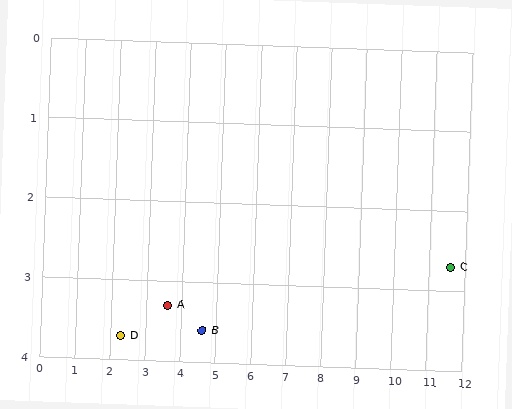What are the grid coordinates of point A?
Point A is at approximately (3.6, 3.3).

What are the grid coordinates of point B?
Point B is at approximately (4.6, 3.6).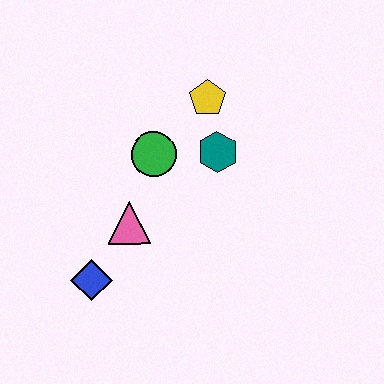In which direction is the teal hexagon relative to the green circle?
The teal hexagon is to the right of the green circle.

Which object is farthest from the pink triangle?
The yellow pentagon is farthest from the pink triangle.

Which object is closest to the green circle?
The teal hexagon is closest to the green circle.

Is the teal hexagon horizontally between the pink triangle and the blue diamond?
No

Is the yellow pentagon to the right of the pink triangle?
Yes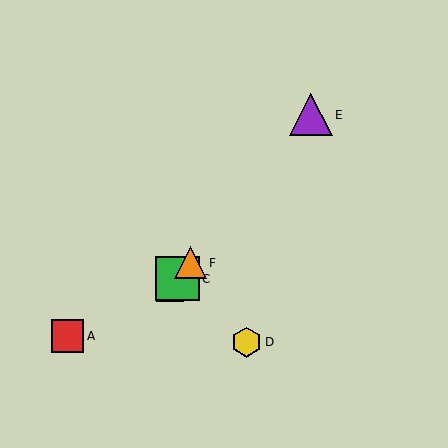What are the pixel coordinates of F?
Object F is at (190, 263).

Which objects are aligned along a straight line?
Objects B, C, E, F are aligned along a straight line.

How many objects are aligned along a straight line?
4 objects (B, C, E, F) are aligned along a straight line.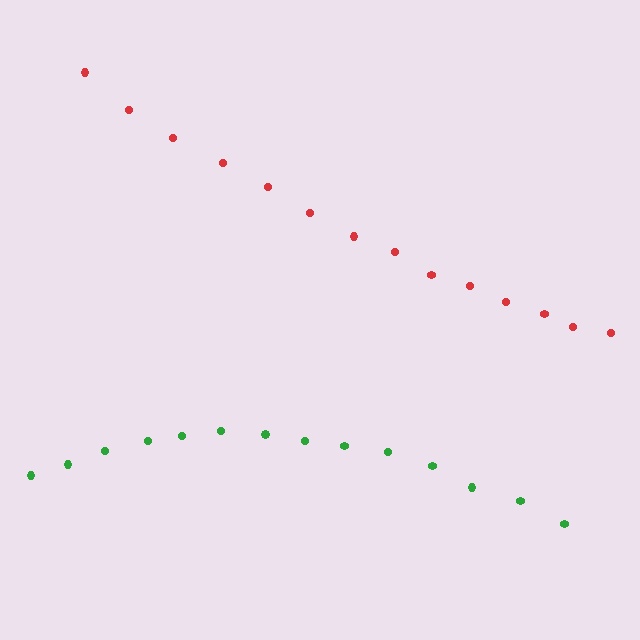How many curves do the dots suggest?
There are 2 distinct paths.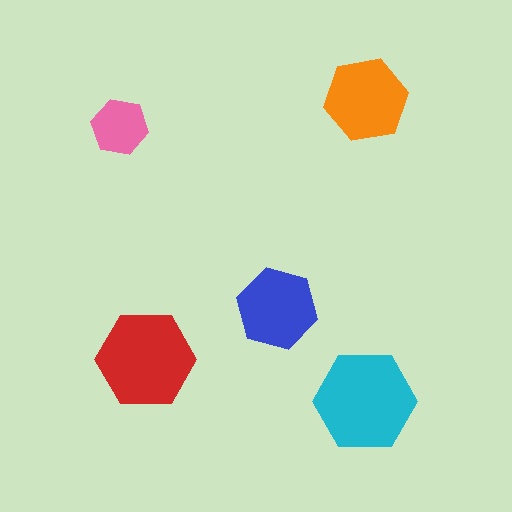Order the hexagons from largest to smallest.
the cyan one, the red one, the orange one, the blue one, the pink one.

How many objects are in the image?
There are 5 objects in the image.